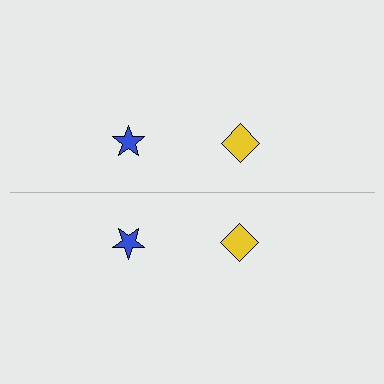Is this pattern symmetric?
Yes, this pattern has bilateral (reflection) symmetry.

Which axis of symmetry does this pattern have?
The pattern has a horizontal axis of symmetry running through the center of the image.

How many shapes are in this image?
There are 4 shapes in this image.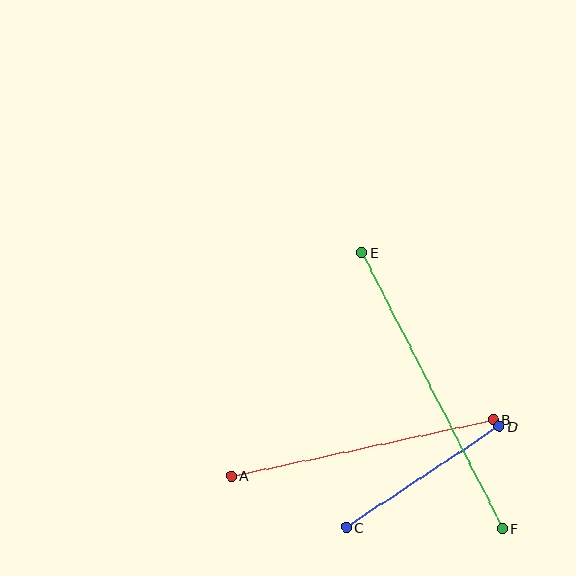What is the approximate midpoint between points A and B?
The midpoint is at approximately (362, 448) pixels.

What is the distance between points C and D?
The distance is approximately 184 pixels.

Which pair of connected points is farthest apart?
Points E and F are farthest apart.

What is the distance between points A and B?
The distance is approximately 267 pixels.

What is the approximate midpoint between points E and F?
The midpoint is at approximately (432, 391) pixels.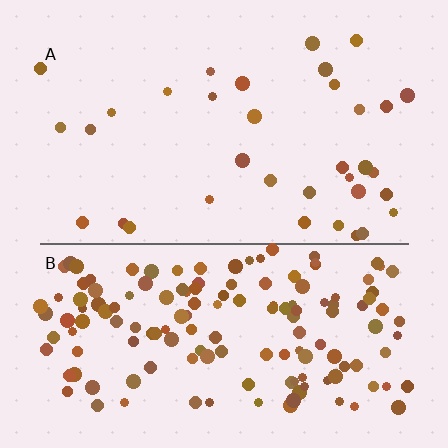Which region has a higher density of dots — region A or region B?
B (the bottom).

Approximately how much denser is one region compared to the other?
Approximately 4.4× — region B over region A.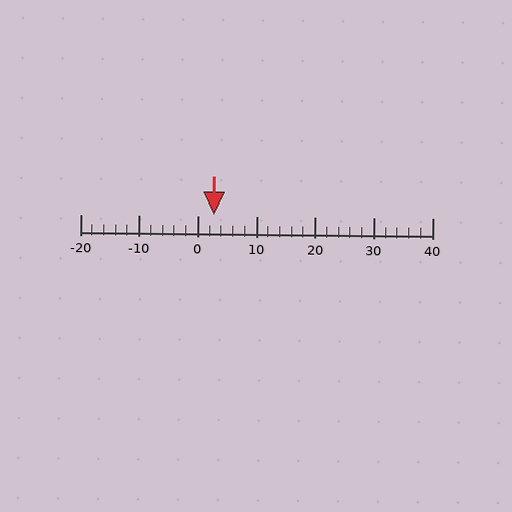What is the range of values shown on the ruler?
The ruler shows values from -20 to 40.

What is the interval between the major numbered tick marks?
The major tick marks are spaced 10 units apart.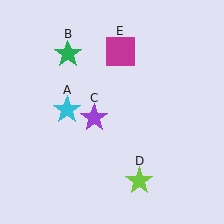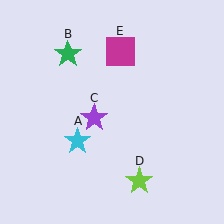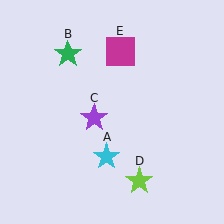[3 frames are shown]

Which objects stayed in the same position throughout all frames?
Green star (object B) and purple star (object C) and lime star (object D) and magenta square (object E) remained stationary.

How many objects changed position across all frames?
1 object changed position: cyan star (object A).